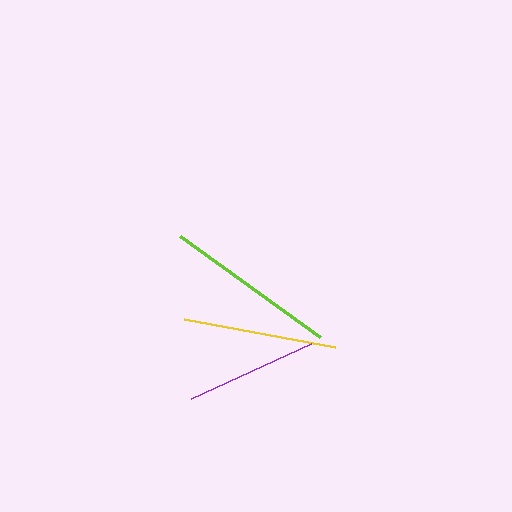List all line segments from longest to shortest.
From longest to shortest: lime, yellow, purple.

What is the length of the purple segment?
The purple segment is approximately 132 pixels long.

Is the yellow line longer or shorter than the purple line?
The yellow line is longer than the purple line.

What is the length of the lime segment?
The lime segment is approximately 172 pixels long.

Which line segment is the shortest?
The purple line is the shortest at approximately 132 pixels.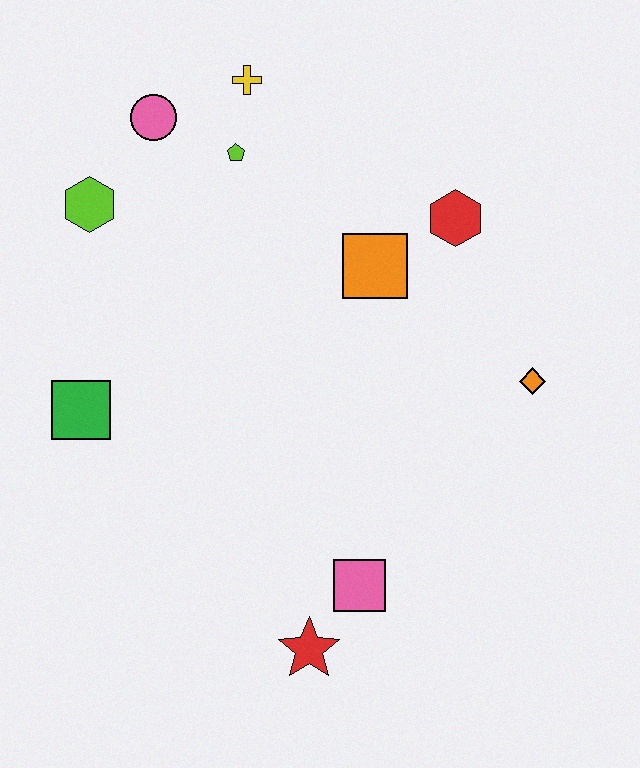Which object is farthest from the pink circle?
The red star is farthest from the pink circle.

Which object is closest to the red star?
The pink square is closest to the red star.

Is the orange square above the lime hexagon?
No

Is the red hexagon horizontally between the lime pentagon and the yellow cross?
No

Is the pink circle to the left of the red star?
Yes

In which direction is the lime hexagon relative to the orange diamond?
The lime hexagon is to the left of the orange diamond.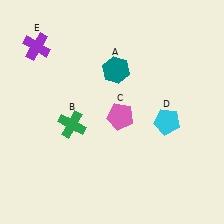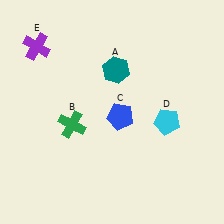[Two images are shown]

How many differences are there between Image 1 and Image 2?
There is 1 difference between the two images.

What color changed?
The pentagon (C) changed from pink in Image 1 to blue in Image 2.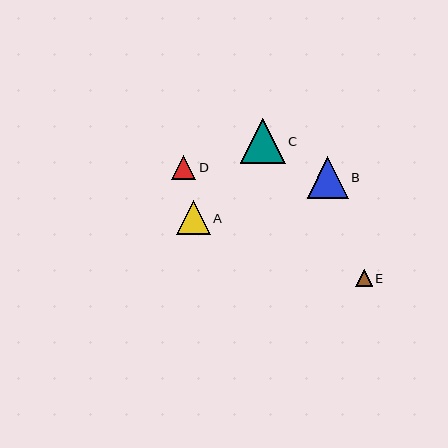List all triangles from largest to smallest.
From largest to smallest: C, B, A, D, E.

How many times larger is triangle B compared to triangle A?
Triangle B is approximately 1.2 times the size of triangle A.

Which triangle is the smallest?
Triangle E is the smallest with a size of approximately 17 pixels.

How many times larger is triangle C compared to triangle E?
Triangle C is approximately 2.7 times the size of triangle E.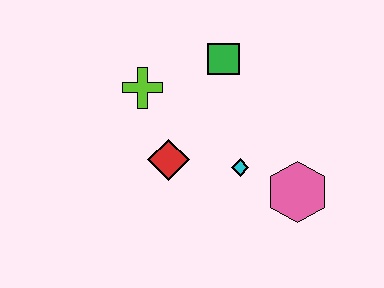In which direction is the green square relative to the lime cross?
The green square is to the right of the lime cross.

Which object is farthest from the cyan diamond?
The lime cross is farthest from the cyan diamond.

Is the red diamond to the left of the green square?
Yes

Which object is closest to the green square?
The lime cross is closest to the green square.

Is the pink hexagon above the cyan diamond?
No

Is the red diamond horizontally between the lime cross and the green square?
Yes